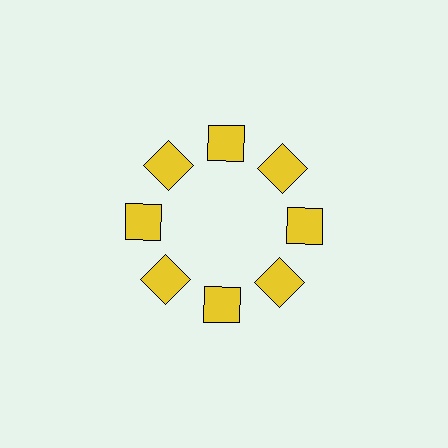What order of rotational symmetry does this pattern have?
This pattern has 8-fold rotational symmetry.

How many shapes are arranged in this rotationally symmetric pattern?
There are 8 shapes, arranged in 8 groups of 1.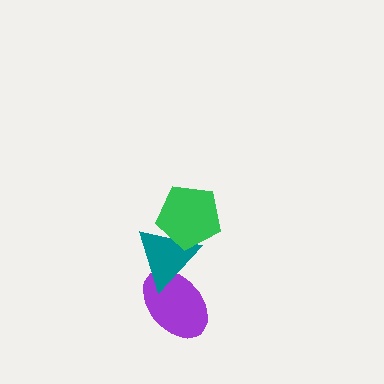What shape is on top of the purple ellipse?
The teal triangle is on top of the purple ellipse.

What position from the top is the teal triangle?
The teal triangle is 2nd from the top.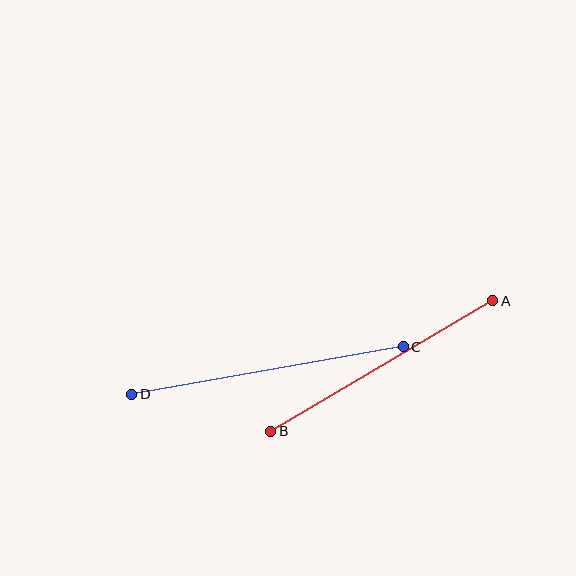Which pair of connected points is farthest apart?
Points C and D are farthest apart.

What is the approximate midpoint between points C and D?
The midpoint is at approximately (267, 370) pixels.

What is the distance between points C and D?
The distance is approximately 276 pixels.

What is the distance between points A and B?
The distance is approximately 258 pixels.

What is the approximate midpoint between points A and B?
The midpoint is at approximately (382, 366) pixels.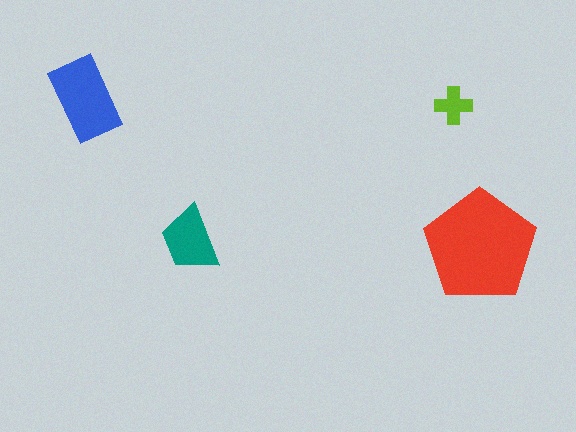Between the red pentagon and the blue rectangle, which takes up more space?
The red pentagon.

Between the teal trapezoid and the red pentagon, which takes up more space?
The red pentagon.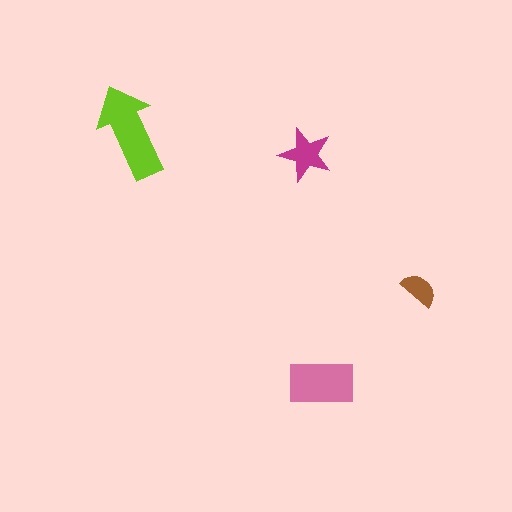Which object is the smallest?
The brown semicircle.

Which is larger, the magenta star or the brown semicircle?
The magenta star.